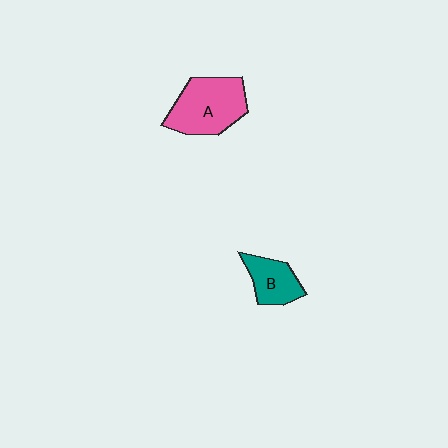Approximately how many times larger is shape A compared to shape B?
Approximately 1.8 times.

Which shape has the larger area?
Shape A (pink).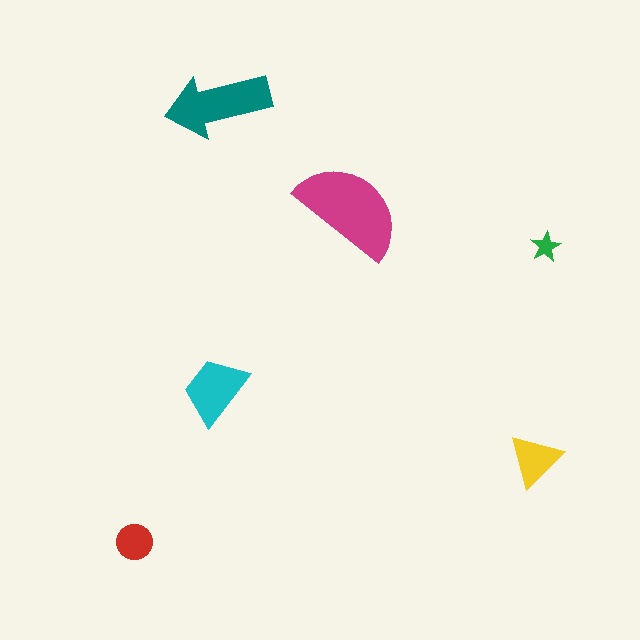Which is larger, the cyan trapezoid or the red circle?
The cyan trapezoid.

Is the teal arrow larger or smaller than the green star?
Larger.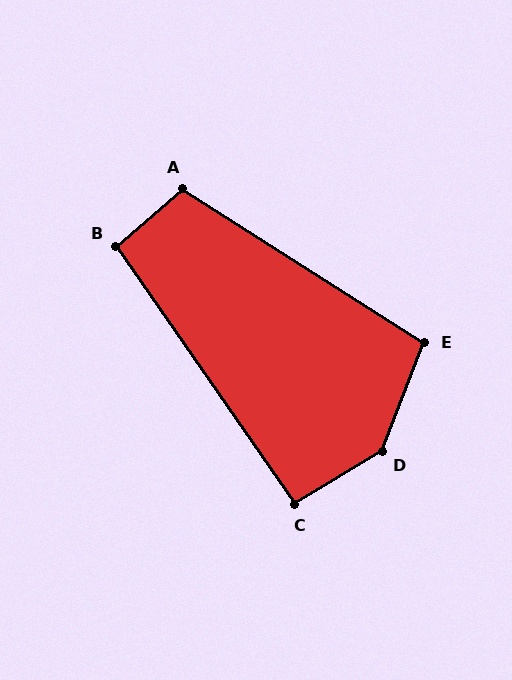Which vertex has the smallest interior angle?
C, at approximately 94 degrees.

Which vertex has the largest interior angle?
D, at approximately 142 degrees.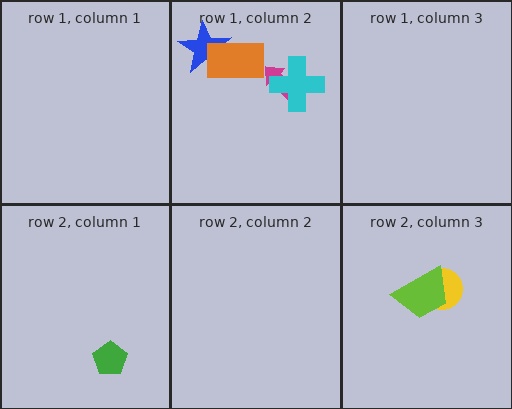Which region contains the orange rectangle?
The row 1, column 2 region.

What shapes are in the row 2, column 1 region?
The green pentagon.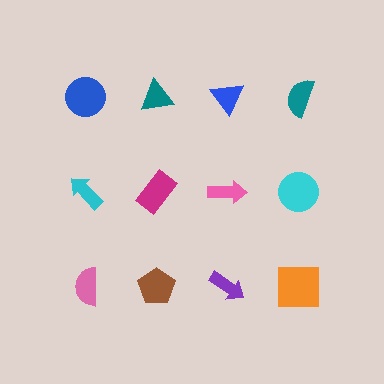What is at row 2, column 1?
A cyan arrow.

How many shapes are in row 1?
4 shapes.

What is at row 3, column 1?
A pink semicircle.